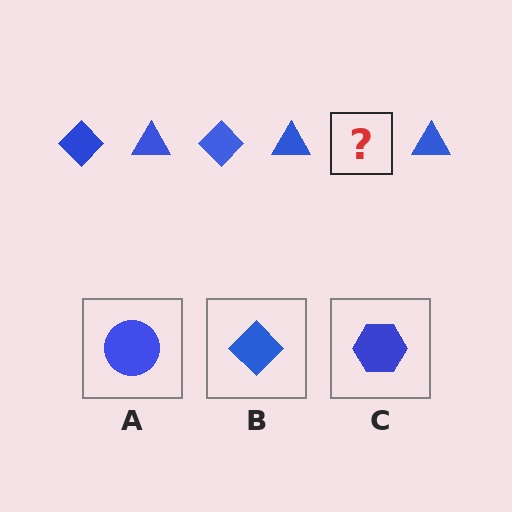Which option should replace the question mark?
Option B.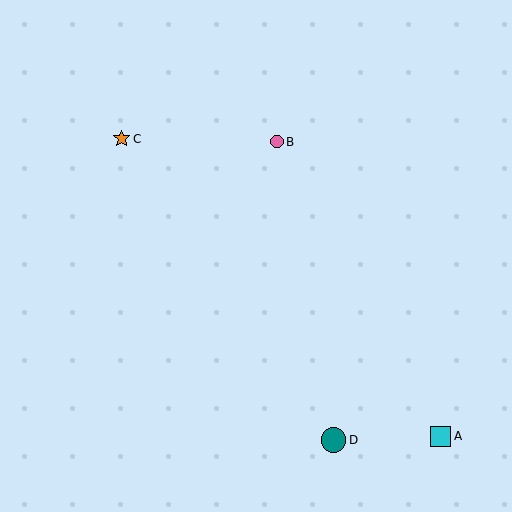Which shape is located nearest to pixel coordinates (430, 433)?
The cyan square (labeled A) at (441, 436) is nearest to that location.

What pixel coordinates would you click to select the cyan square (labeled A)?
Click at (441, 436) to select the cyan square A.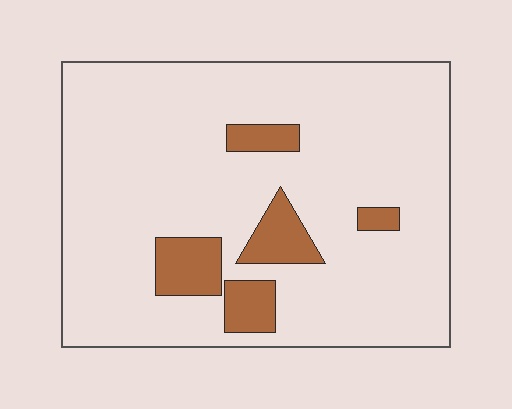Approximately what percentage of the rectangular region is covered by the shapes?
Approximately 10%.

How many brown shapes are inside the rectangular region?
5.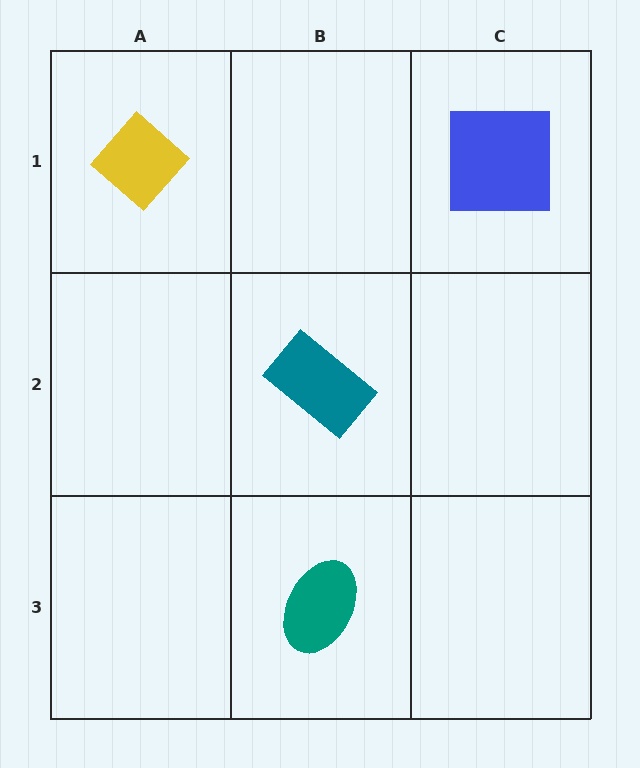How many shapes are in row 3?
1 shape.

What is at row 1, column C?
A blue square.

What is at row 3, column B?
A teal ellipse.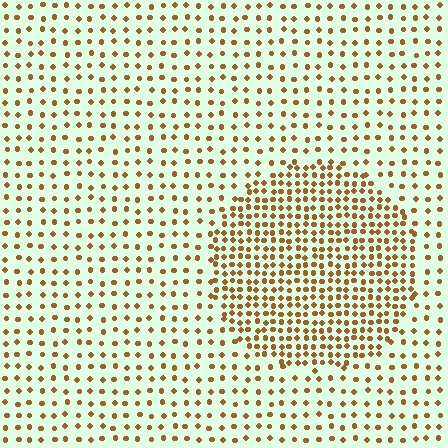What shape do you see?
I see a circle.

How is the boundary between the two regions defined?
The boundary is defined by a change in element density (approximately 2.2x ratio). All elements are the same color, size, and shape.